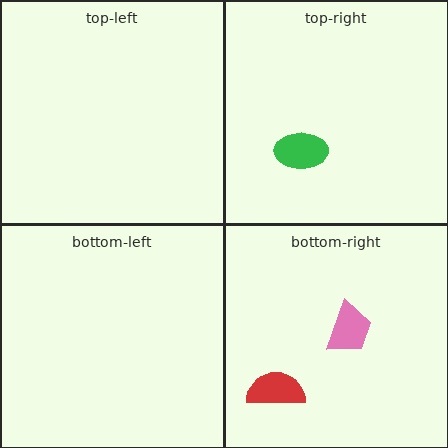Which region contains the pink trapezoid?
The bottom-right region.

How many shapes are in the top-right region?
1.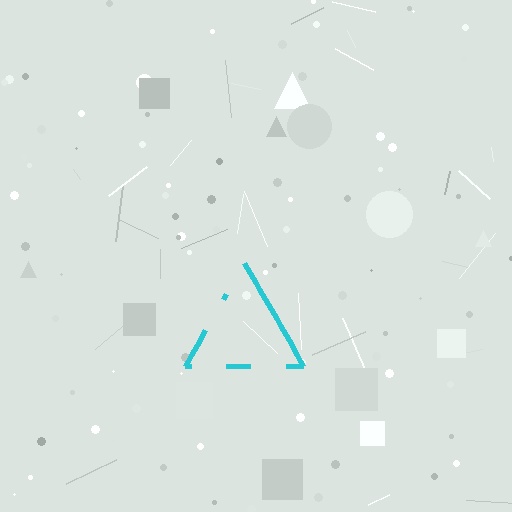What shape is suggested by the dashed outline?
The dashed outline suggests a triangle.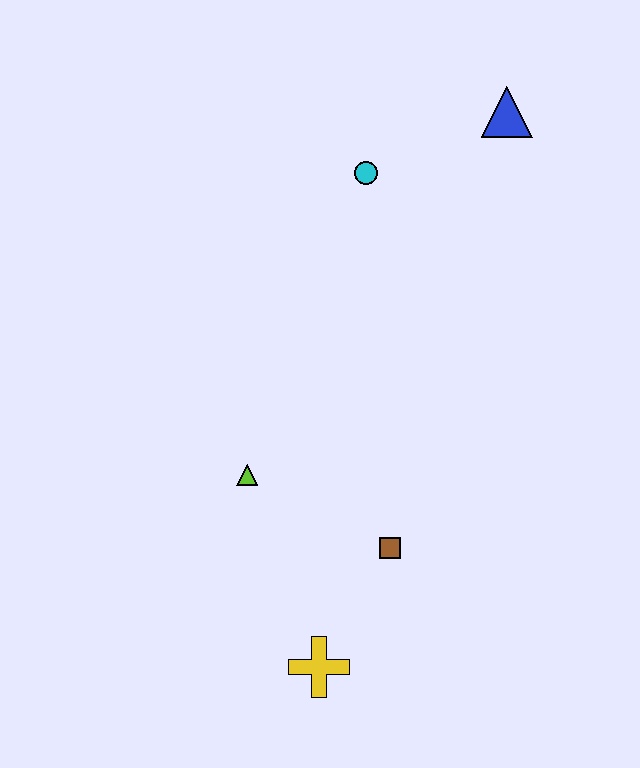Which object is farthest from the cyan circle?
The yellow cross is farthest from the cyan circle.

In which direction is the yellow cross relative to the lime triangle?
The yellow cross is below the lime triangle.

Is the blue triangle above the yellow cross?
Yes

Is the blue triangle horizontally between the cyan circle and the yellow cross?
No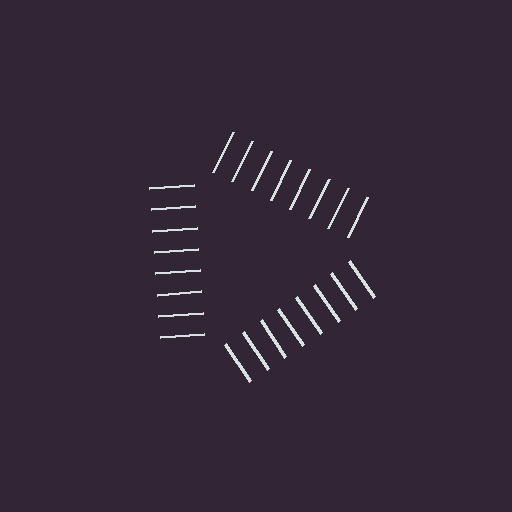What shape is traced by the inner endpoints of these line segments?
An illusory triangle — the line segments terminate on its edges but no continuous stroke is drawn.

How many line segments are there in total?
24 — 8 along each of the 3 edges.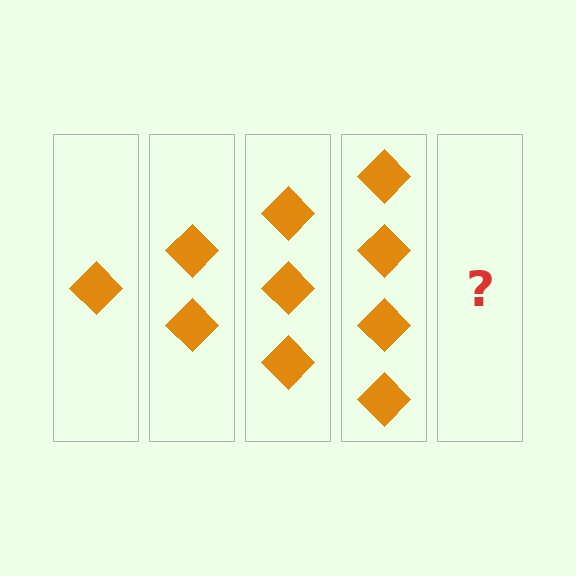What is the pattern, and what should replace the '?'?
The pattern is that each step adds one more diamond. The '?' should be 5 diamonds.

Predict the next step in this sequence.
The next step is 5 diamonds.